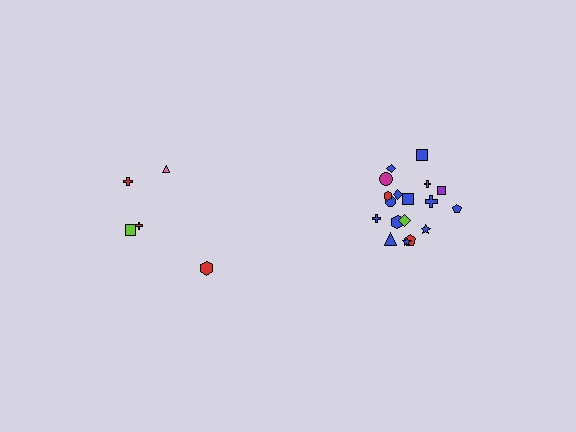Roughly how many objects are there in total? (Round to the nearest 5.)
Roughly 25 objects in total.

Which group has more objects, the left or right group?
The right group.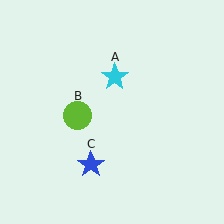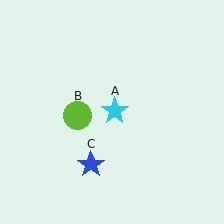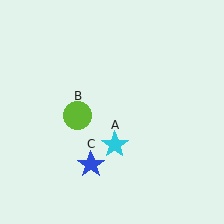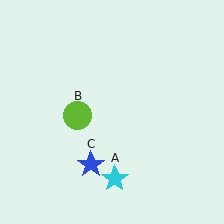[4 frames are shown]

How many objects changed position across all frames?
1 object changed position: cyan star (object A).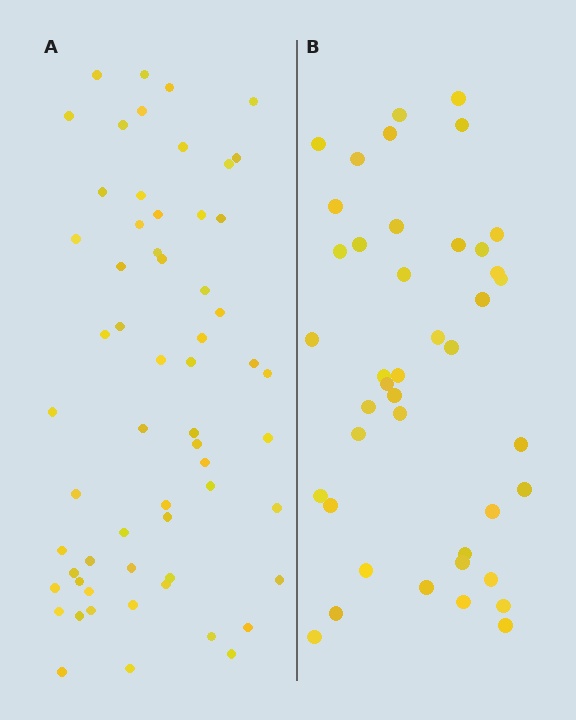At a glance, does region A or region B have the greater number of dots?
Region A (the left region) has more dots.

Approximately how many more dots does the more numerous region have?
Region A has approximately 20 more dots than region B.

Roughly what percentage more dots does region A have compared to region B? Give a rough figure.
About 45% more.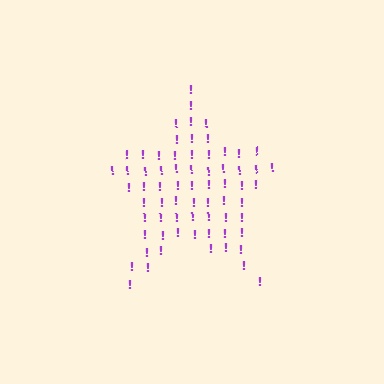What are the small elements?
The small elements are exclamation marks.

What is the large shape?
The large shape is a star.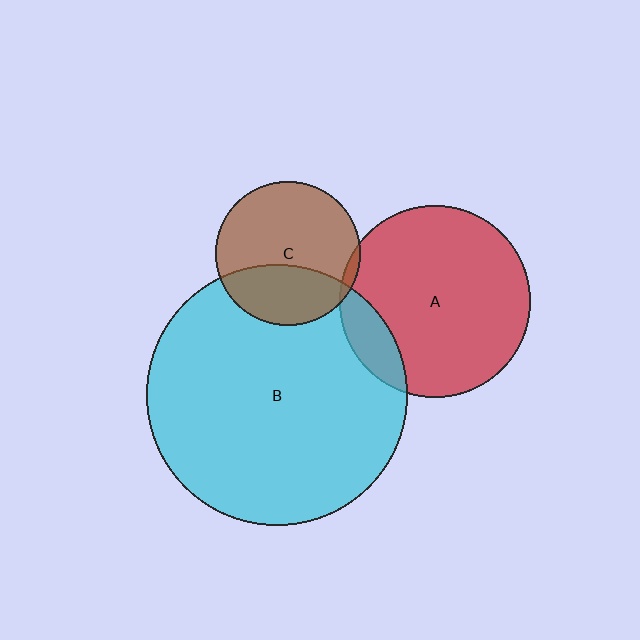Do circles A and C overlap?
Yes.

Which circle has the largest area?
Circle B (cyan).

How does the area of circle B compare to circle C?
Approximately 3.3 times.